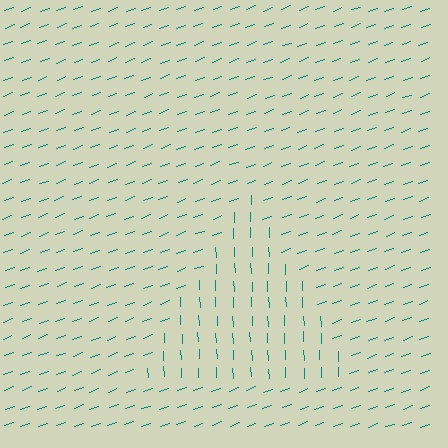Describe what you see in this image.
The image is filled with small teal line segments. A triangle region in the image has lines oriented differently from the surrounding lines, creating a visible texture boundary.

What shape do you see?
I see a triangle.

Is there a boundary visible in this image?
Yes, there is a texture boundary formed by a change in line orientation.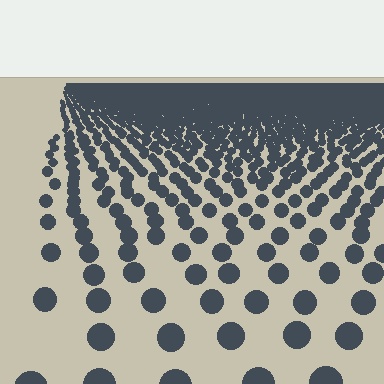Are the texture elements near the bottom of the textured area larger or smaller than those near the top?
Larger. Near the bottom, elements are closer to the viewer and appear at a bigger on-screen size.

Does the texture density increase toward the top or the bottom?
Density increases toward the top.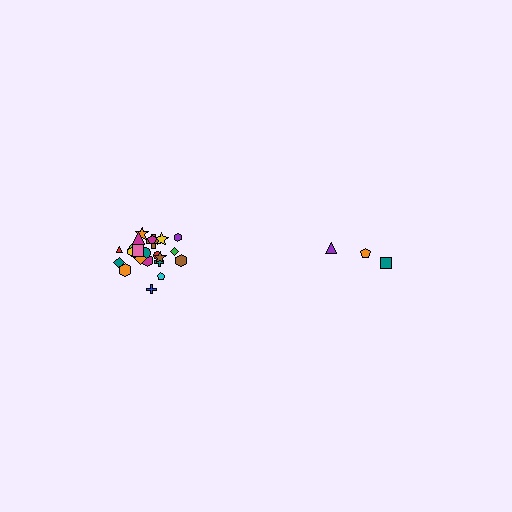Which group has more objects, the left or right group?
The left group.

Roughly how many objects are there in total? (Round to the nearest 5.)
Roughly 25 objects in total.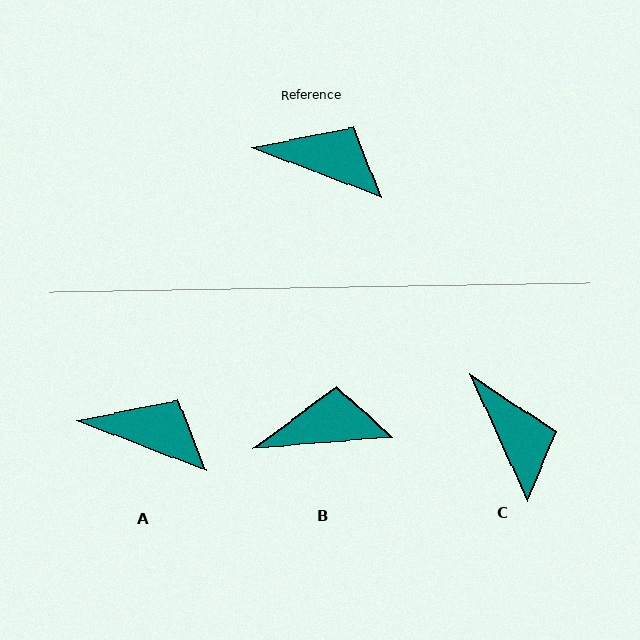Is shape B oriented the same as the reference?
No, it is off by about 25 degrees.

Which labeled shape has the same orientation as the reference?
A.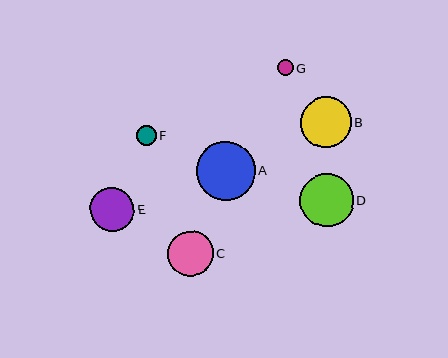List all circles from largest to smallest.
From largest to smallest: A, D, B, C, E, F, G.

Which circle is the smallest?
Circle G is the smallest with a size of approximately 16 pixels.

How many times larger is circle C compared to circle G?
Circle C is approximately 2.8 times the size of circle G.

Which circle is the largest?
Circle A is the largest with a size of approximately 59 pixels.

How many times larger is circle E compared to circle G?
Circle E is approximately 2.7 times the size of circle G.